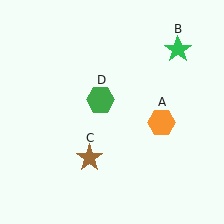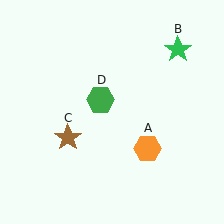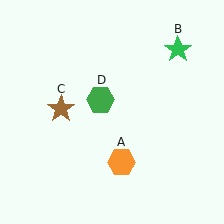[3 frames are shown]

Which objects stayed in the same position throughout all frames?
Green star (object B) and green hexagon (object D) remained stationary.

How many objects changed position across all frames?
2 objects changed position: orange hexagon (object A), brown star (object C).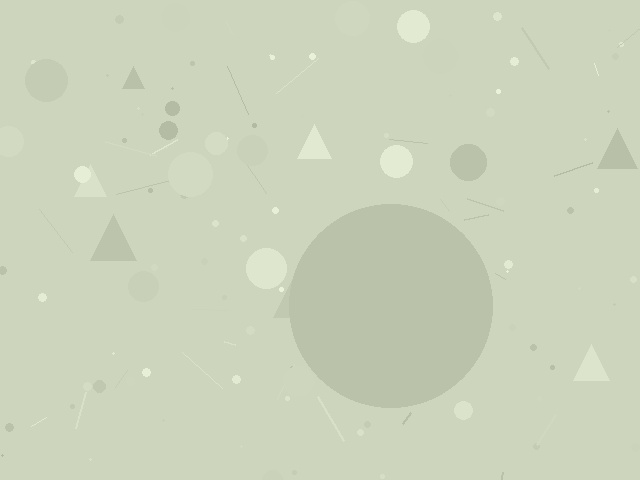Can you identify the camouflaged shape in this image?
The camouflaged shape is a circle.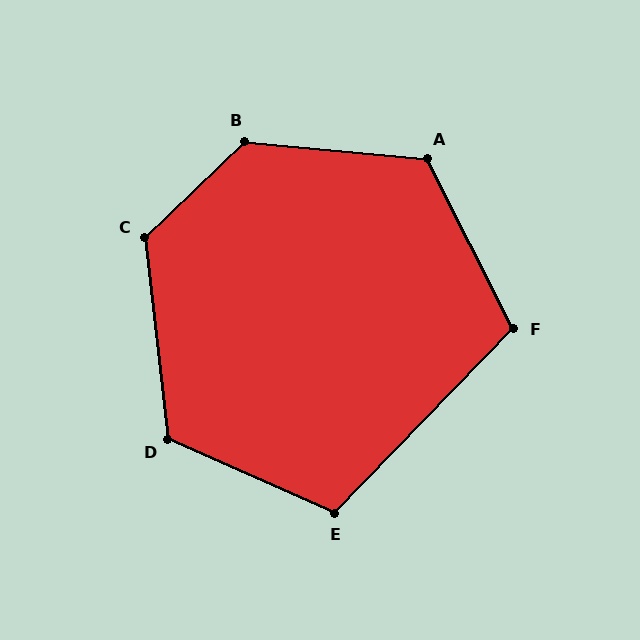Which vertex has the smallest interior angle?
F, at approximately 109 degrees.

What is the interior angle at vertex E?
Approximately 110 degrees (obtuse).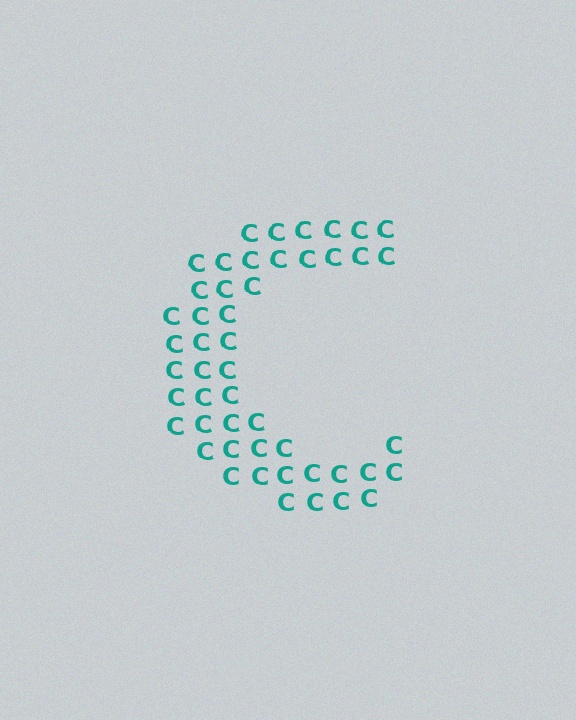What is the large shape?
The large shape is the letter C.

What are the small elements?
The small elements are letter C's.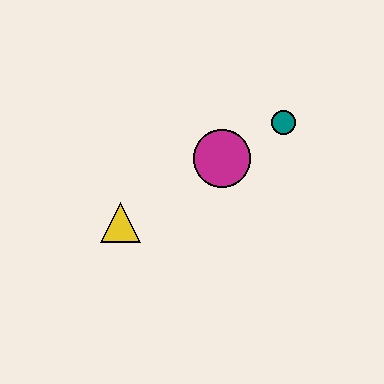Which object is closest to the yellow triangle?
The magenta circle is closest to the yellow triangle.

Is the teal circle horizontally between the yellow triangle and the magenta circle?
No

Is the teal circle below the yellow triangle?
No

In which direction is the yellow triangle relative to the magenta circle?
The yellow triangle is to the left of the magenta circle.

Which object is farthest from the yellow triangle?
The teal circle is farthest from the yellow triangle.